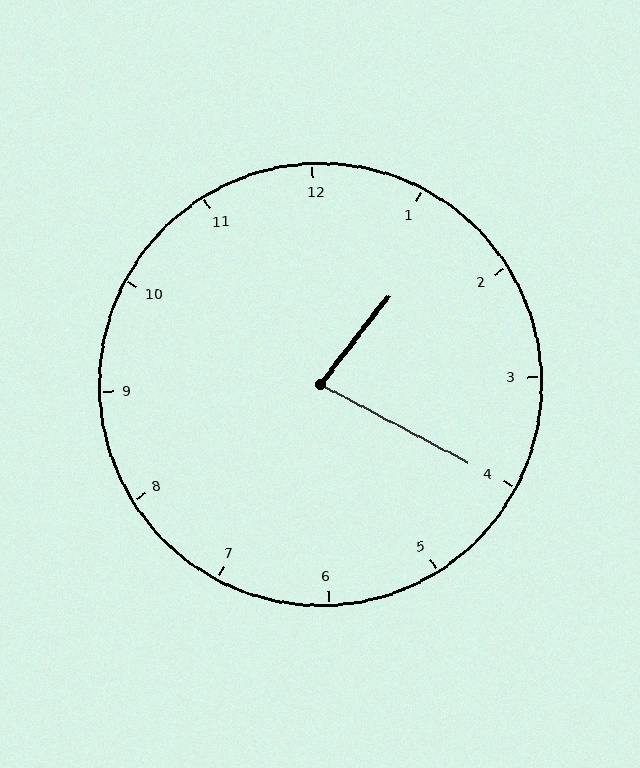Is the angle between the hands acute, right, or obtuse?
It is acute.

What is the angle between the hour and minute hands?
Approximately 80 degrees.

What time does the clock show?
1:20.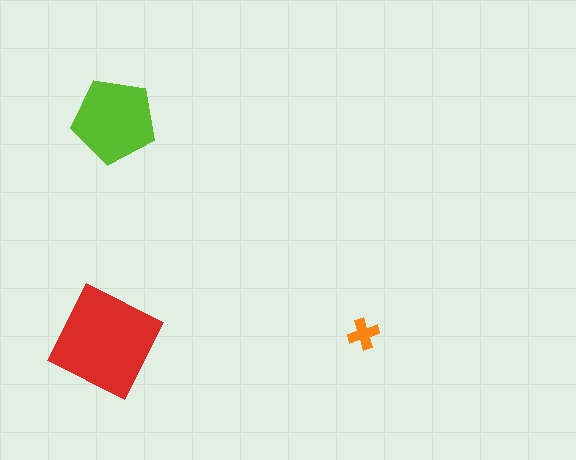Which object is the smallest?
The orange cross.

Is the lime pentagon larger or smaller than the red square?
Smaller.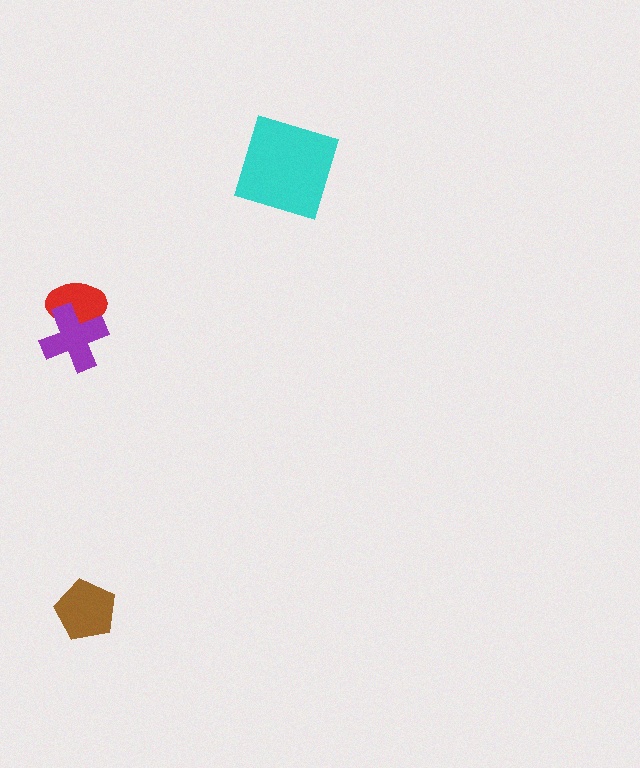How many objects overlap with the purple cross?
1 object overlaps with the purple cross.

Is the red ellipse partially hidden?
Yes, it is partially covered by another shape.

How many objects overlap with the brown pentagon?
0 objects overlap with the brown pentagon.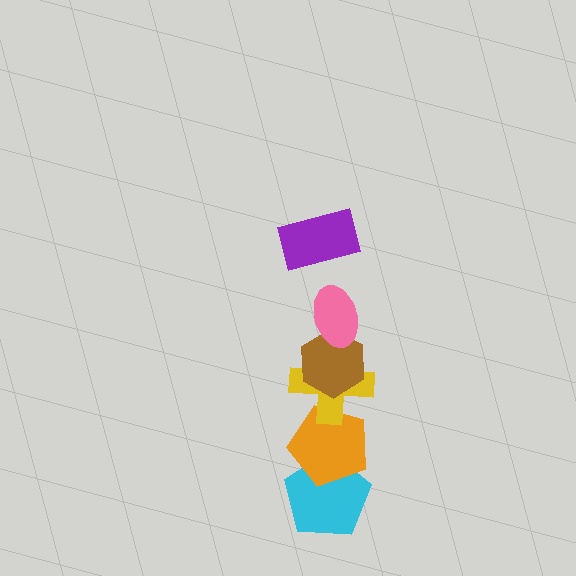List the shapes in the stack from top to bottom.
From top to bottom: the purple rectangle, the pink ellipse, the brown hexagon, the yellow cross, the orange pentagon, the cyan pentagon.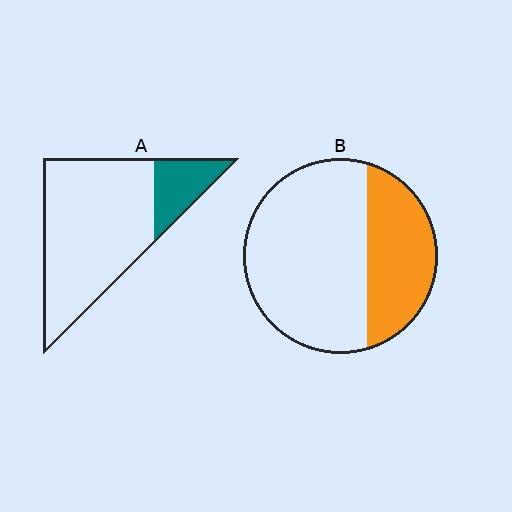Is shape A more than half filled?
No.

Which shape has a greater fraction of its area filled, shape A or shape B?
Shape B.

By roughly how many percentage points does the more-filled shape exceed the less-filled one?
By roughly 15 percentage points (B over A).